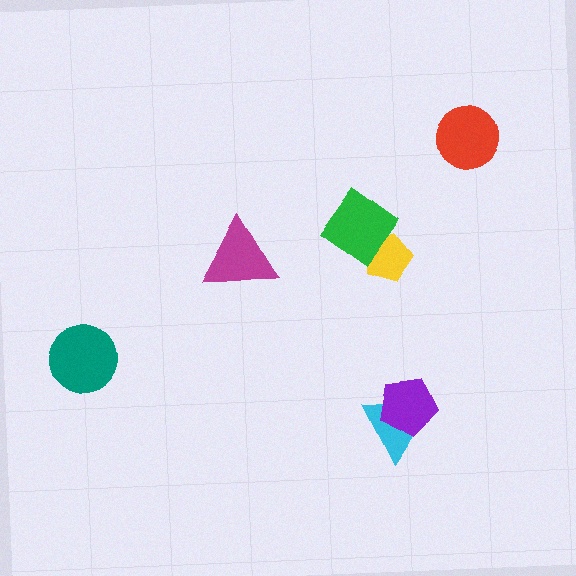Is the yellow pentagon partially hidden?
Yes, it is partially covered by another shape.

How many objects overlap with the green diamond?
1 object overlaps with the green diamond.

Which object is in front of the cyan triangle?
The purple pentagon is in front of the cyan triangle.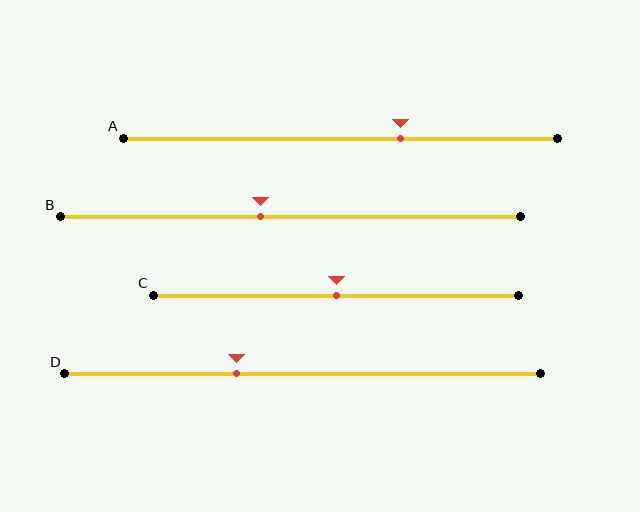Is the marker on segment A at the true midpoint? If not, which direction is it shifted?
No, the marker on segment A is shifted to the right by about 14% of the segment length.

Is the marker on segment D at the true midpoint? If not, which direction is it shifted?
No, the marker on segment D is shifted to the left by about 14% of the segment length.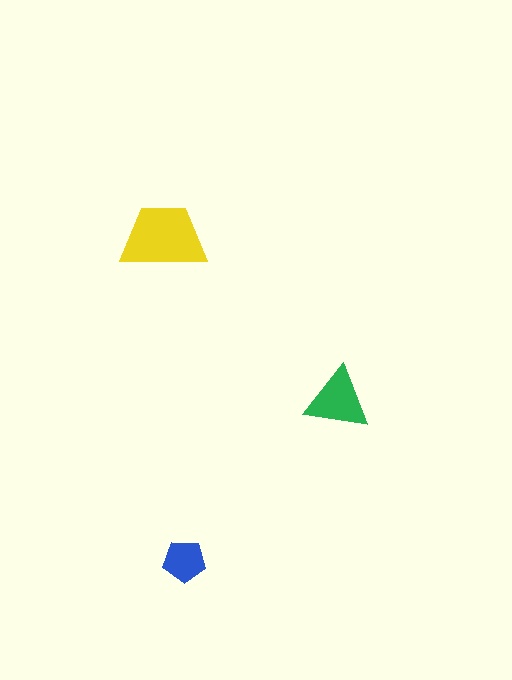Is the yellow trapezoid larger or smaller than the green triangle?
Larger.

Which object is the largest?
The yellow trapezoid.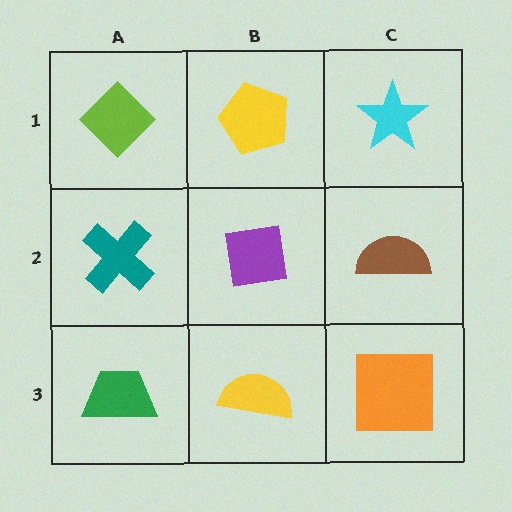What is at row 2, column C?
A brown semicircle.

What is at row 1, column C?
A cyan star.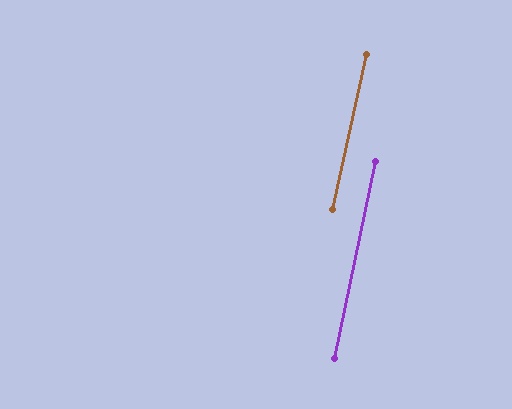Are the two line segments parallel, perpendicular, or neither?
Parallel — their directions differ by only 0.5°.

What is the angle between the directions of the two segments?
Approximately 0 degrees.